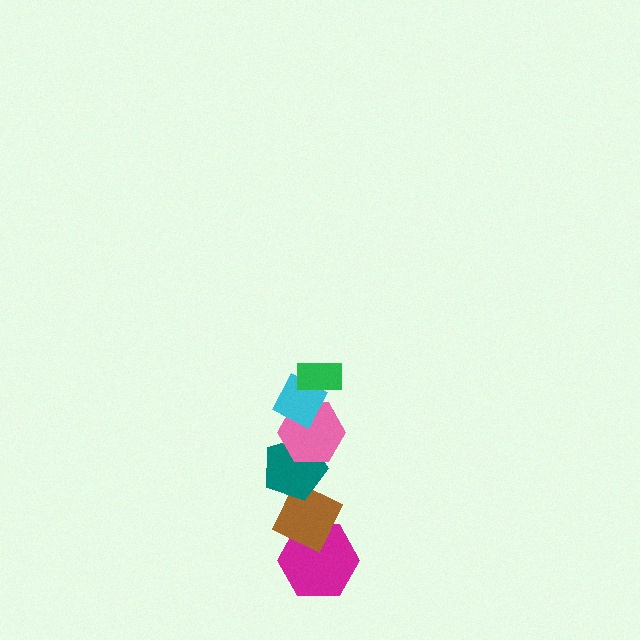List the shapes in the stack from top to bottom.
From top to bottom: the green rectangle, the cyan diamond, the pink hexagon, the teal pentagon, the brown diamond, the magenta hexagon.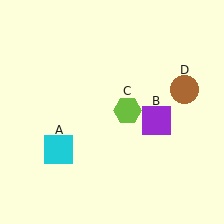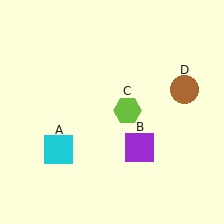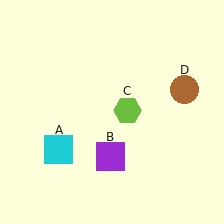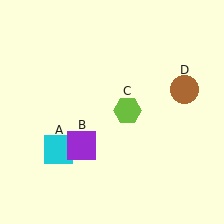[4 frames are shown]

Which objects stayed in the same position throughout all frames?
Cyan square (object A) and lime hexagon (object C) and brown circle (object D) remained stationary.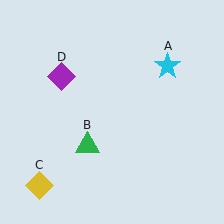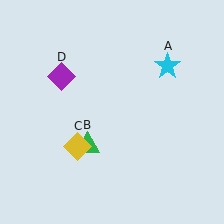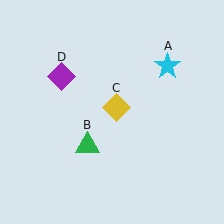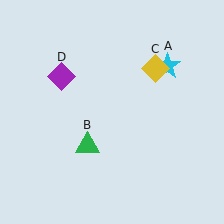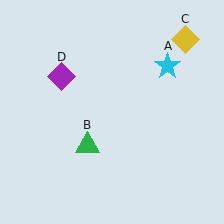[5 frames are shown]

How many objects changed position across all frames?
1 object changed position: yellow diamond (object C).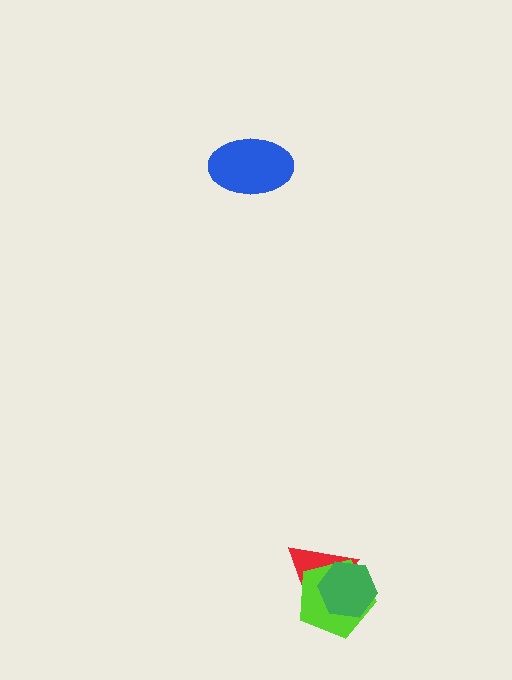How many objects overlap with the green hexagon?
2 objects overlap with the green hexagon.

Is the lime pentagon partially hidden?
Yes, it is partially covered by another shape.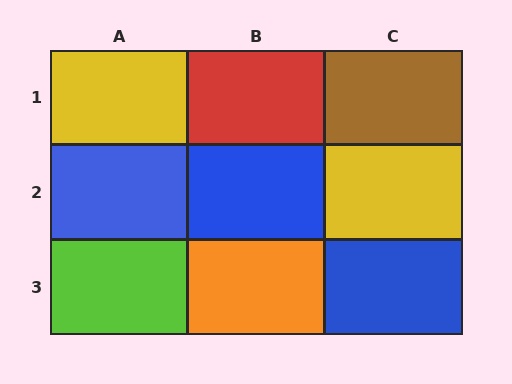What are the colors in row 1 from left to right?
Yellow, red, brown.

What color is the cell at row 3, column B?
Orange.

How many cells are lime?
1 cell is lime.